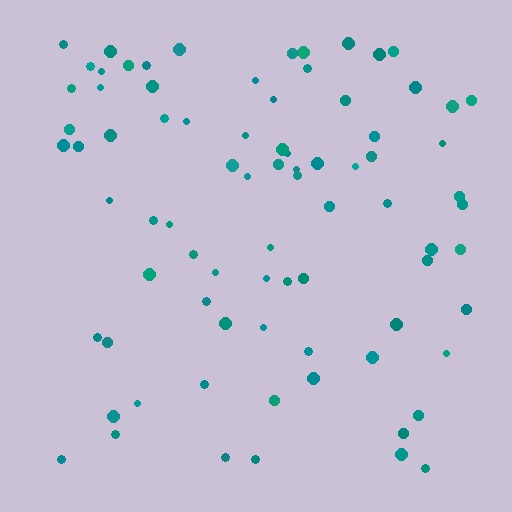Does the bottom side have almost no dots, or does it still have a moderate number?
Still a moderate number, just noticeably fewer than the top.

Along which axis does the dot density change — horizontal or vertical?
Vertical.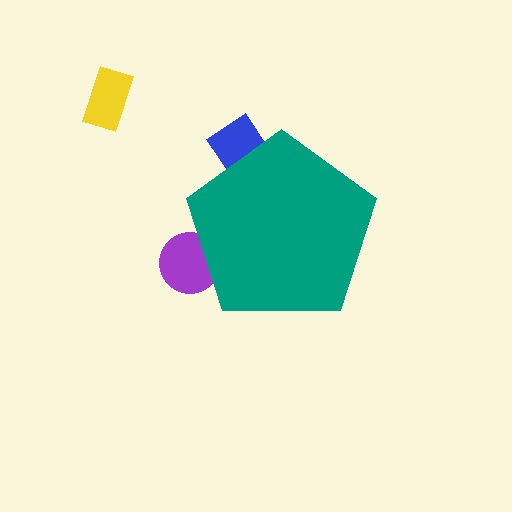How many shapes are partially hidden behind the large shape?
2 shapes are partially hidden.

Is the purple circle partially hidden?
Yes, the purple circle is partially hidden behind the teal pentagon.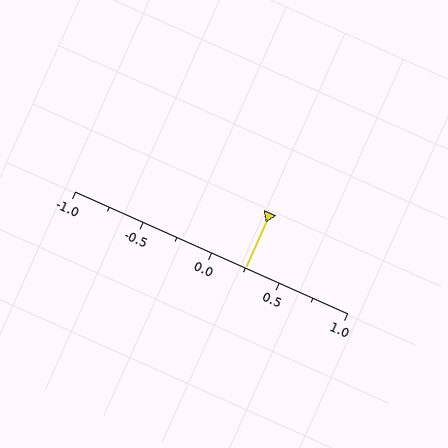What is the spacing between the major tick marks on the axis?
The major ticks are spaced 0.5 apart.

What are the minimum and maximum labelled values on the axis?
The axis runs from -1.0 to 1.0.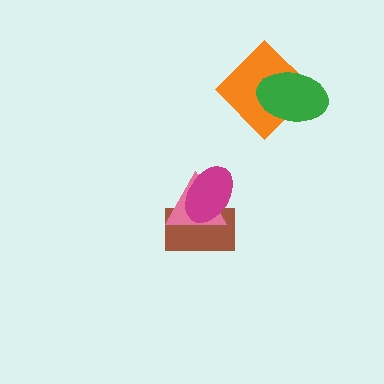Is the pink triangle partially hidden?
Yes, it is partially covered by another shape.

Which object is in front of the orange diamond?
The green ellipse is in front of the orange diamond.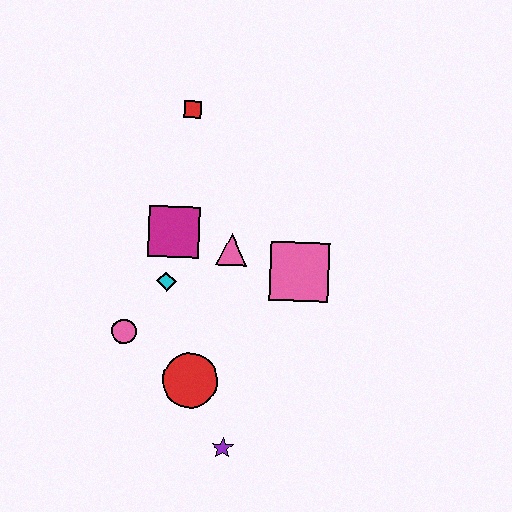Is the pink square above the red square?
No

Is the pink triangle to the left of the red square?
No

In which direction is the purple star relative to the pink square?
The purple star is below the pink square.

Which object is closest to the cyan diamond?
The magenta square is closest to the cyan diamond.